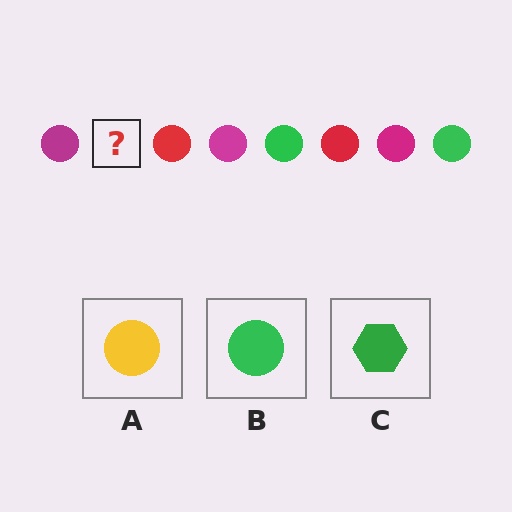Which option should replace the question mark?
Option B.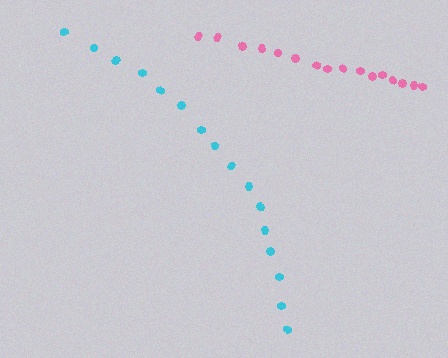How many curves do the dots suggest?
There are 2 distinct paths.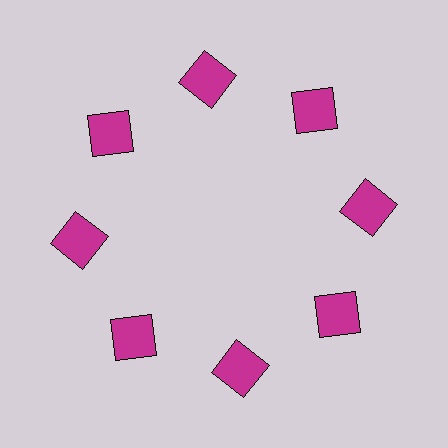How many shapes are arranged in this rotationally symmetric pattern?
There are 8 shapes, arranged in 8 groups of 1.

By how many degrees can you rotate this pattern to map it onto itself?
The pattern maps onto itself every 45 degrees of rotation.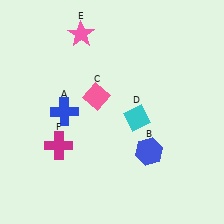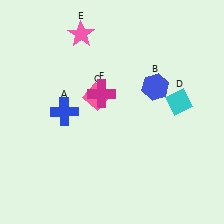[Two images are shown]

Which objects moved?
The objects that moved are: the blue hexagon (B), the cyan diamond (D), the magenta cross (F).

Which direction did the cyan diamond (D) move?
The cyan diamond (D) moved right.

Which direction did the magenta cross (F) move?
The magenta cross (F) moved up.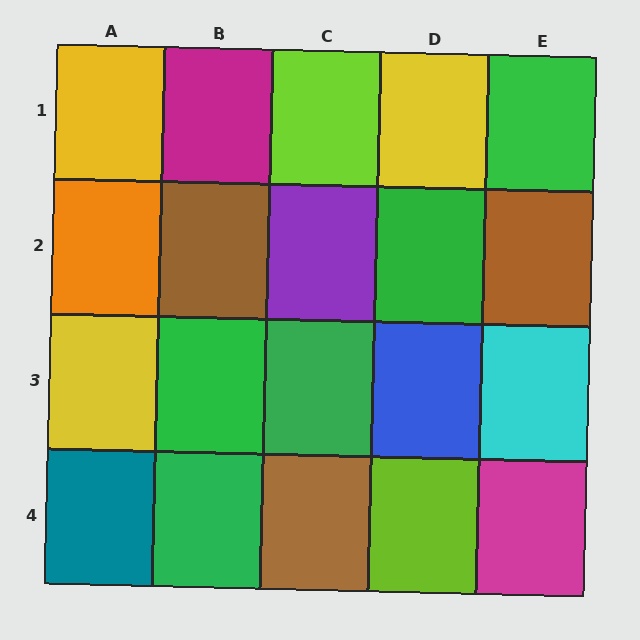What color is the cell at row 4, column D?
Lime.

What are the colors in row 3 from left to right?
Yellow, green, green, blue, cyan.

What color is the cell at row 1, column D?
Yellow.